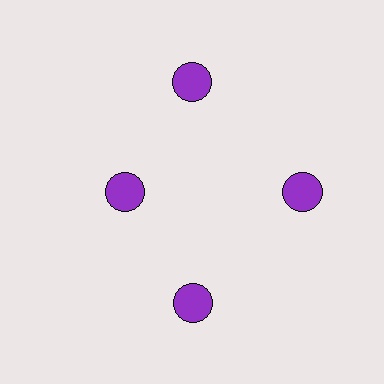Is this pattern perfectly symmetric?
No. The 4 purple circles are arranged in a ring, but one element near the 9 o'clock position is pulled inward toward the center, breaking the 4-fold rotational symmetry.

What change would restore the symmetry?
The symmetry would be restored by moving it outward, back onto the ring so that all 4 circles sit at equal angles and equal distance from the center.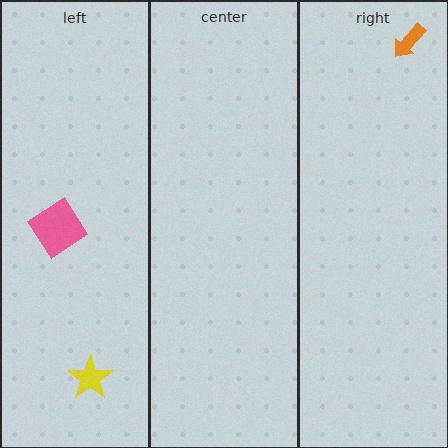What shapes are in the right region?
The orange arrow.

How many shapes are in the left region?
2.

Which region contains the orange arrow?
The right region.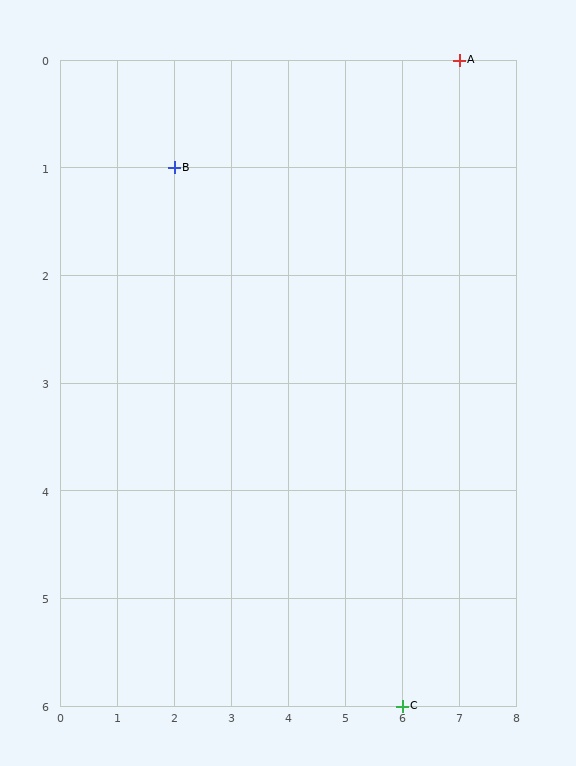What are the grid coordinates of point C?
Point C is at grid coordinates (6, 6).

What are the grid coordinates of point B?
Point B is at grid coordinates (2, 1).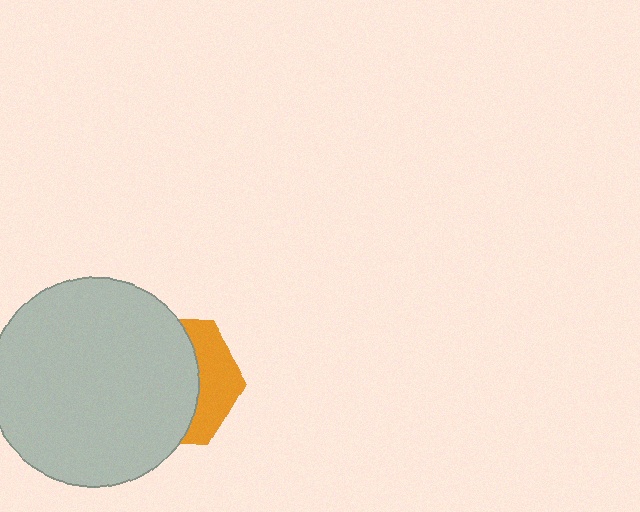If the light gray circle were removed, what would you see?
You would see the complete orange hexagon.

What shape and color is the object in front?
The object in front is a light gray circle.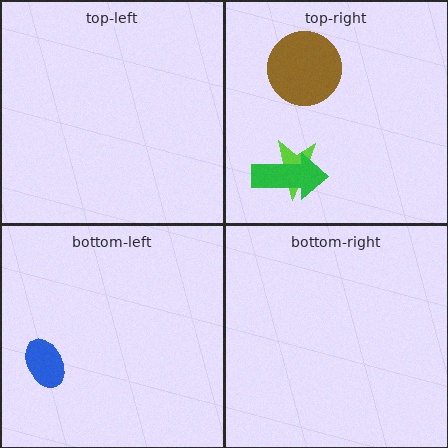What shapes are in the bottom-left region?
The blue ellipse.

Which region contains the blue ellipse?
The bottom-left region.